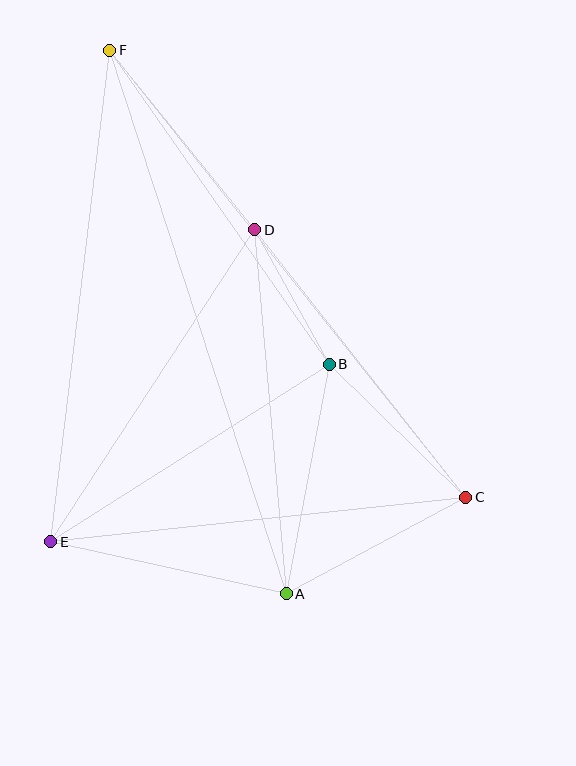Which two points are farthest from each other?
Points C and F are farthest from each other.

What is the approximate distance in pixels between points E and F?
The distance between E and F is approximately 495 pixels.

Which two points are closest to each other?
Points B and D are closest to each other.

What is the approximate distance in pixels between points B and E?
The distance between B and E is approximately 330 pixels.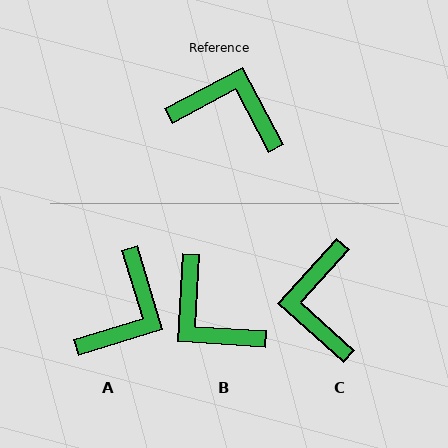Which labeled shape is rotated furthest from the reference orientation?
B, about 149 degrees away.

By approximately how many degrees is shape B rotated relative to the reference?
Approximately 149 degrees counter-clockwise.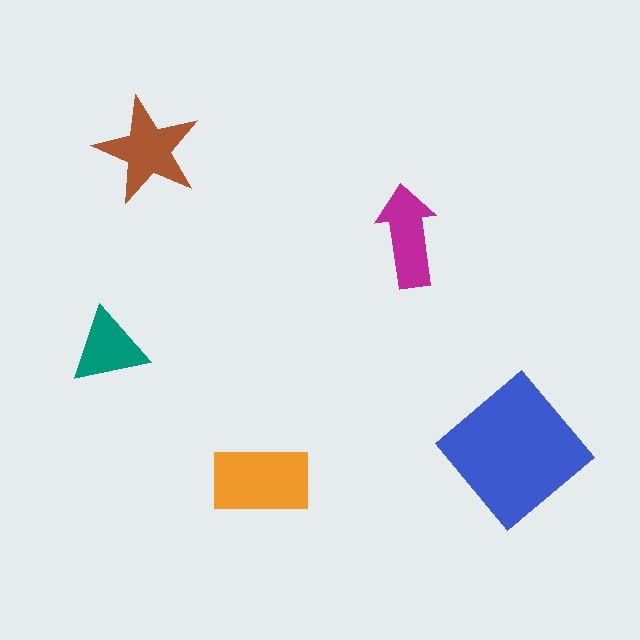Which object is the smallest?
The teal triangle.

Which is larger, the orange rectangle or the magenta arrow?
The orange rectangle.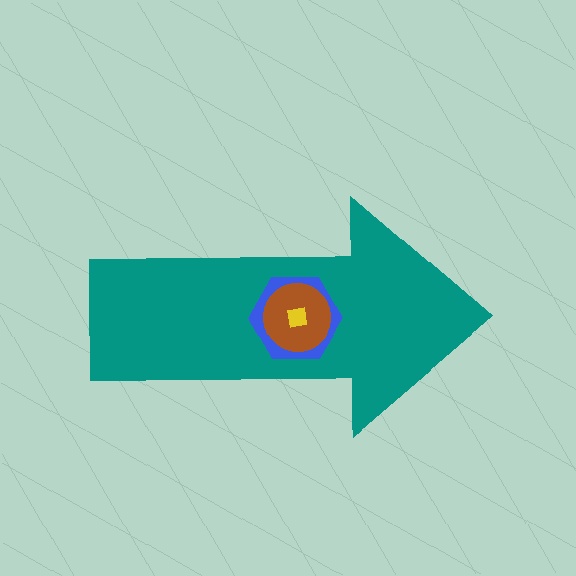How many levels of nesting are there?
4.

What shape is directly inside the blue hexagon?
The brown circle.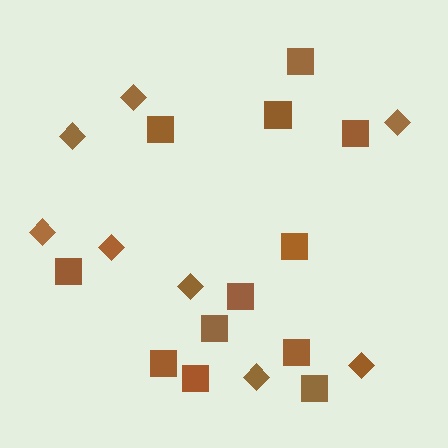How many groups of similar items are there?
There are 2 groups: one group of squares (12) and one group of diamonds (8).